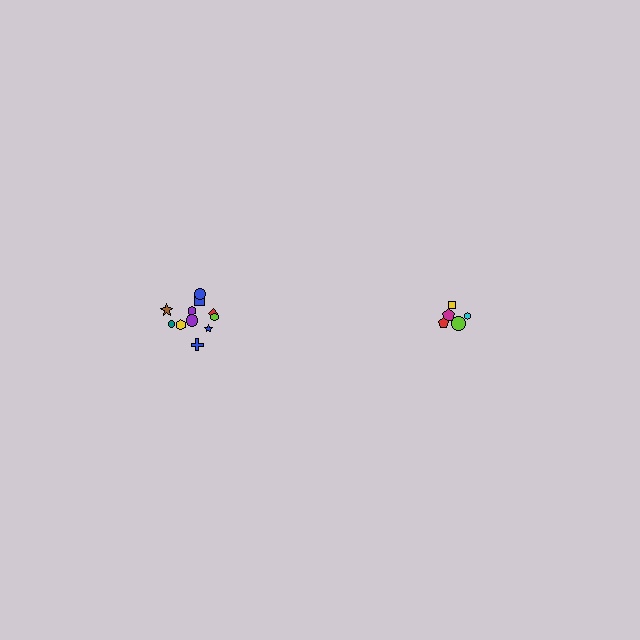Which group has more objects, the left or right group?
The left group.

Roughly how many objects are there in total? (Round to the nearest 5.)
Roughly 15 objects in total.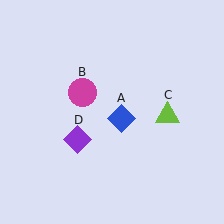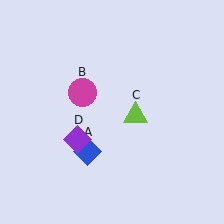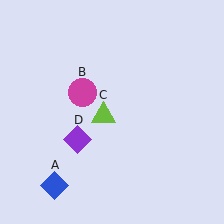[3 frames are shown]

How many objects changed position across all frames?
2 objects changed position: blue diamond (object A), lime triangle (object C).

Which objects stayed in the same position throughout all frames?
Magenta circle (object B) and purple diamond (object D) remained stationary.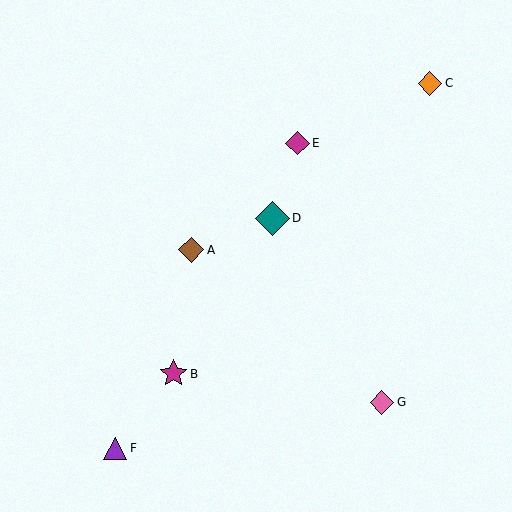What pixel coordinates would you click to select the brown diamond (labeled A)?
Click at (191, 250) to select the brown diamond A.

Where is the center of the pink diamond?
The center of the pink diamond is at (382, 402).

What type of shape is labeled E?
Shape E is a magenta diamond.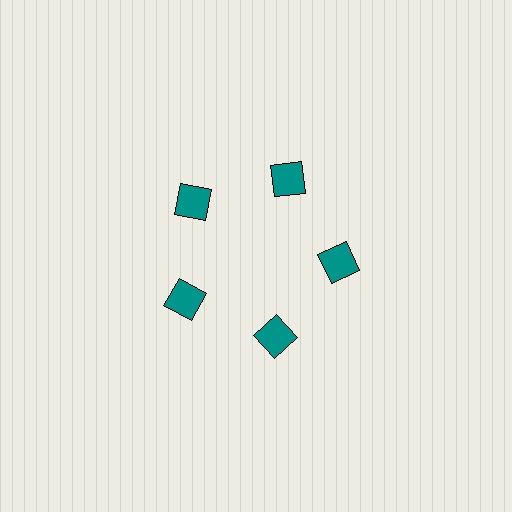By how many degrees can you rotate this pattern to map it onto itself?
The pattern maps onto itself every 72 degrees of rotation.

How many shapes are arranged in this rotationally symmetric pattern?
There are 5 shapes, arranged in 5 groups of 1.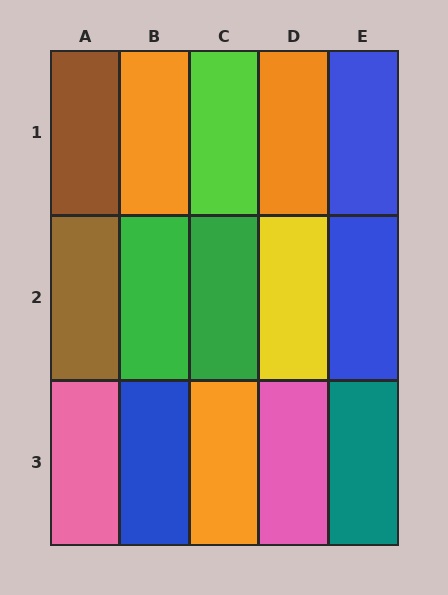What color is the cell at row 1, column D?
Orange.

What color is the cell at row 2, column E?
Blue.